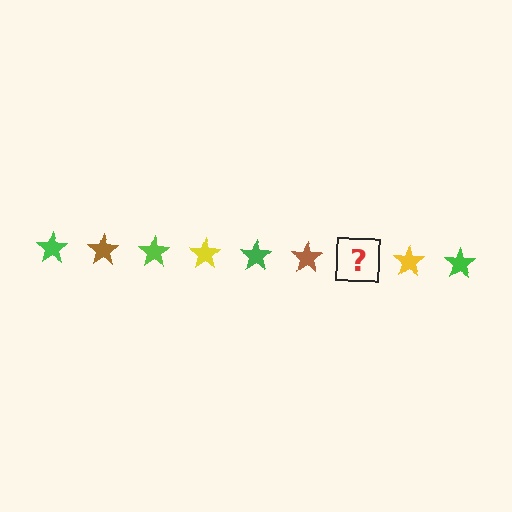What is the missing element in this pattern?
The missing element is a lime star.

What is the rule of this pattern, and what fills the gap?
The rule is that the pattern cycles through green, brown, lime, yellow stars. The gap should be filled with a lime star.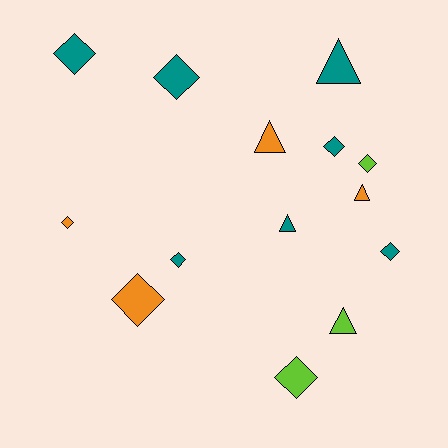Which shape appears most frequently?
Diamond, with 9 objects.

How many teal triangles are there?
There are 2 teal triangles.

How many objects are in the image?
There are 14 objects.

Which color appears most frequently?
Teal, with 7 objects.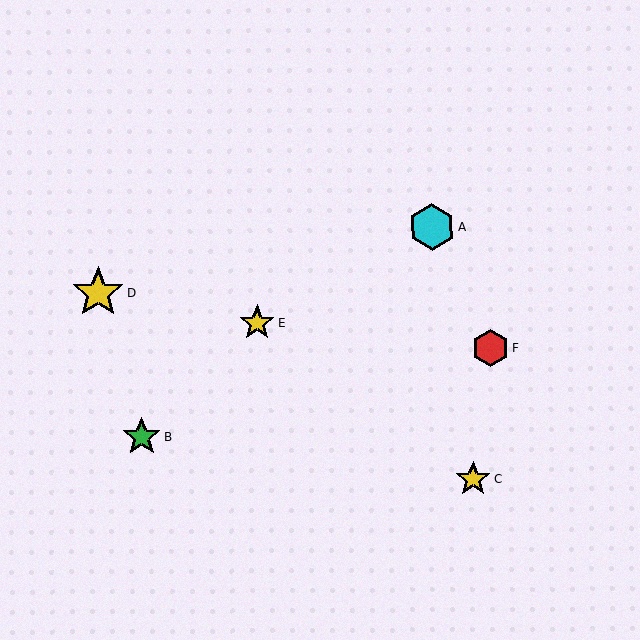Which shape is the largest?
The yellow star (labeled D) is the largest.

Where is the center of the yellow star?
The center of the yellow star is at (473, 479).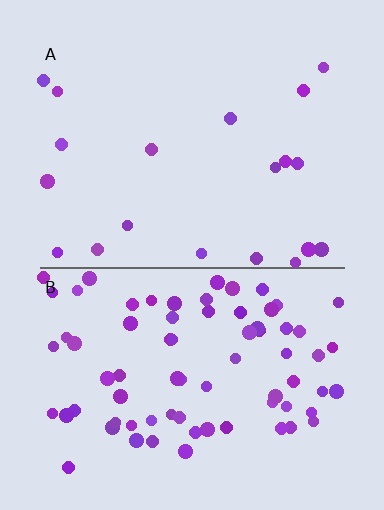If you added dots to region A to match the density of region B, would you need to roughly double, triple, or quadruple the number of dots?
Approximately quadruple.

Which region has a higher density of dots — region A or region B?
B (the bottom).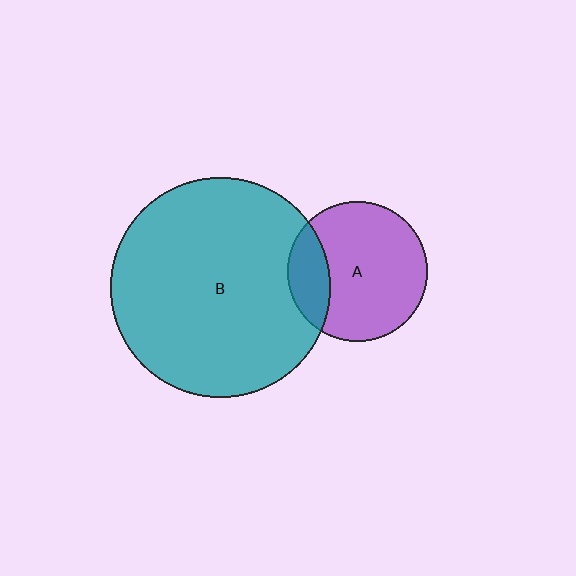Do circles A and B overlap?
Yes.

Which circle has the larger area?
Circle B (teal).